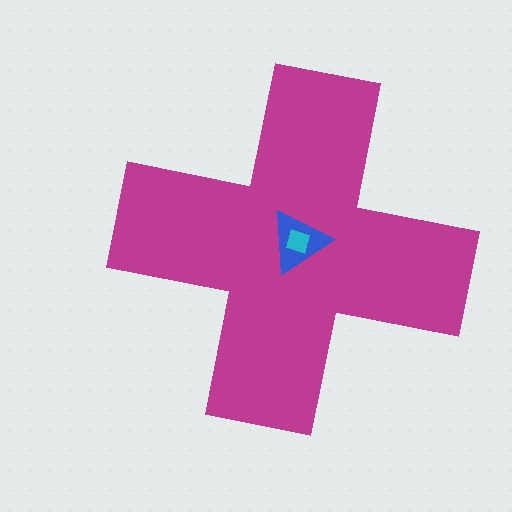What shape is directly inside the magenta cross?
The blue triangle.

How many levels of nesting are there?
3.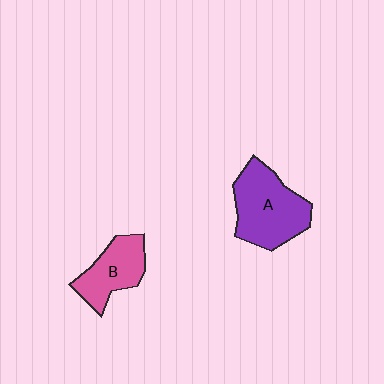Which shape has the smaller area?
Shape B (pink).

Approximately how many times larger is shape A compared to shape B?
Approximately 1.5 times.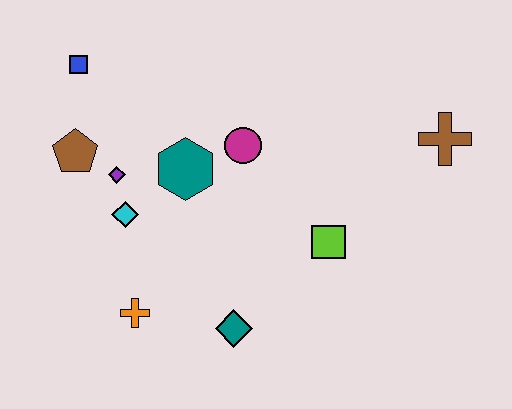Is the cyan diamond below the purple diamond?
Yes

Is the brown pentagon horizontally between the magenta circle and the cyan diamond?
No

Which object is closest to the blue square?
The brown pentagon is closest to the blue square.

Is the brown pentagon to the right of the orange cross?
No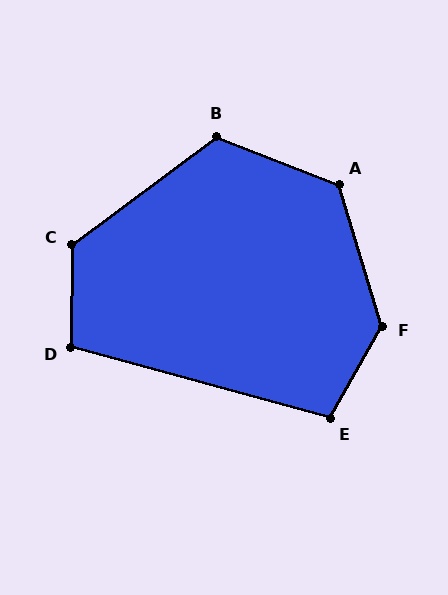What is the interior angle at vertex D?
Approximately 105 degrees (obtuse).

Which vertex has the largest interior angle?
F, at approximately 134 degrees.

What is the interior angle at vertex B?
Approximately 122 degrees (obtuse).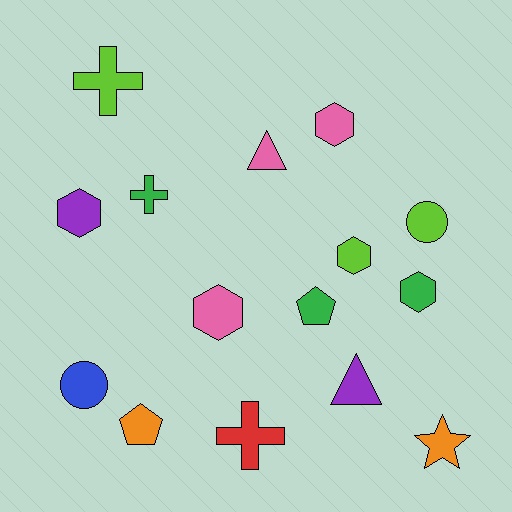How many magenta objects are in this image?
There are no magenta objects.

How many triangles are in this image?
There are 2 triangles.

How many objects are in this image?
There are 15 objects.